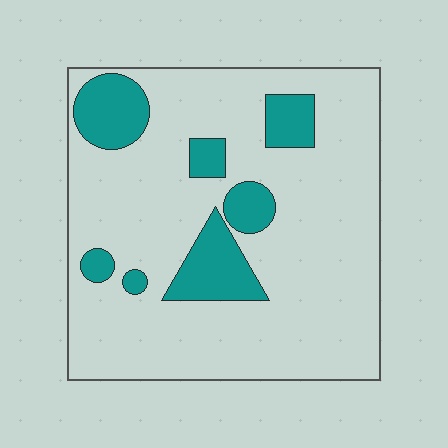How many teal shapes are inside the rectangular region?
7.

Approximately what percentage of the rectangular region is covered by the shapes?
Approximately 20%.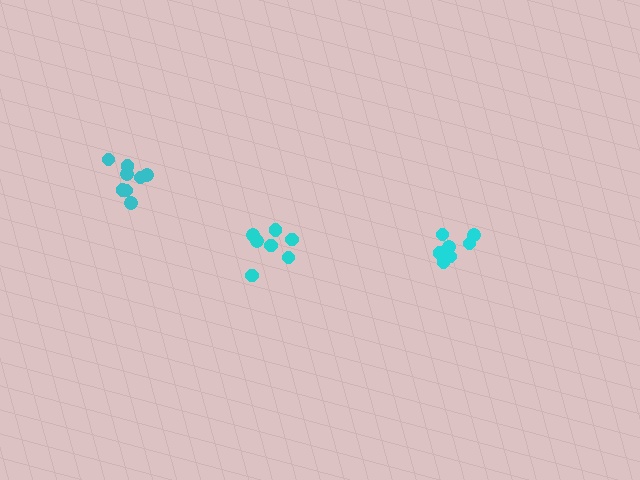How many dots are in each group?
Group 1: 7 dots, Group 2: 8 dots, Group 3: 7 dots (22 total).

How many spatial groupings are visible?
There are 3 spatial groupings.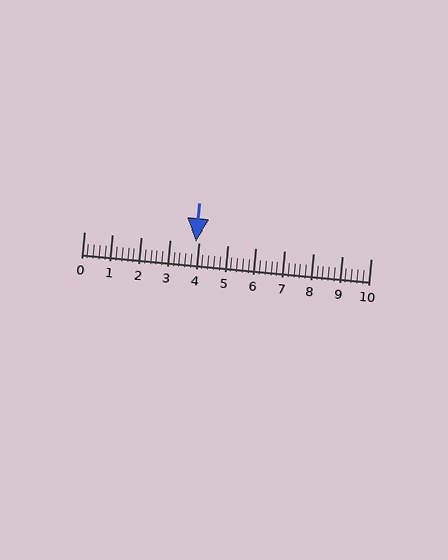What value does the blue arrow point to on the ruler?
The blue arrow points to approximately 3.9.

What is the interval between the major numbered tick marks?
The major tick marks are spaced 1 units apart.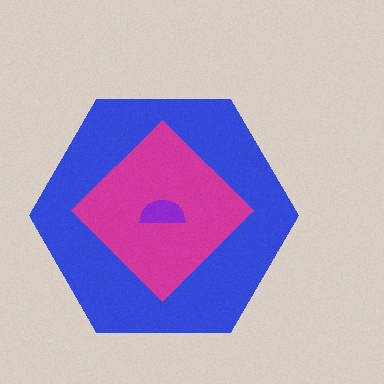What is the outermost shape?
The blue hexagon.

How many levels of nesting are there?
3.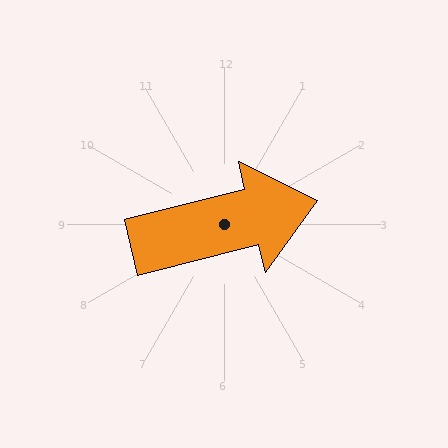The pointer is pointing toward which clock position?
Roughly 3 o'clock.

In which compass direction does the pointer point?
East.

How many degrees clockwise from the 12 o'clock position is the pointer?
Approximately 76 degrees.